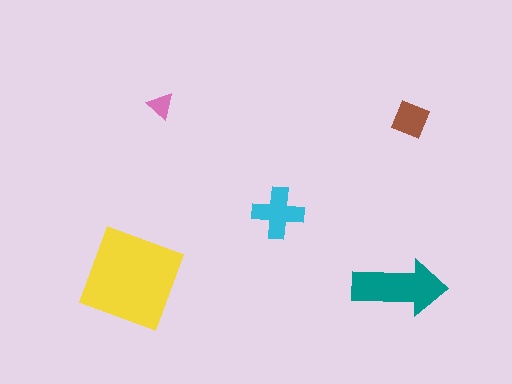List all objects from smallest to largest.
The pink triangle, the brown square, the cyan cross, the teal arrow, the yellow diamond.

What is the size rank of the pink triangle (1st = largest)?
5th.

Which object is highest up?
The pink triangle is topmost.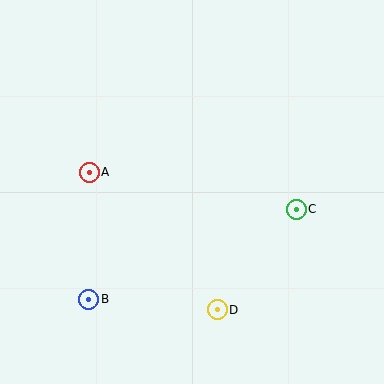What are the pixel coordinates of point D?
Point D is at (217, 310).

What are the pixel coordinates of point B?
Point B is at (89, 299).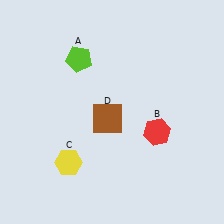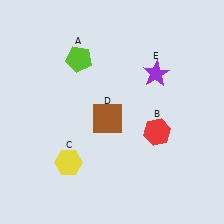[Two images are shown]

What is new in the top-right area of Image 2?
A purple star (E) was added in the top-right area of Image 2.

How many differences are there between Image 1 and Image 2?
There is 1 difference between the two images.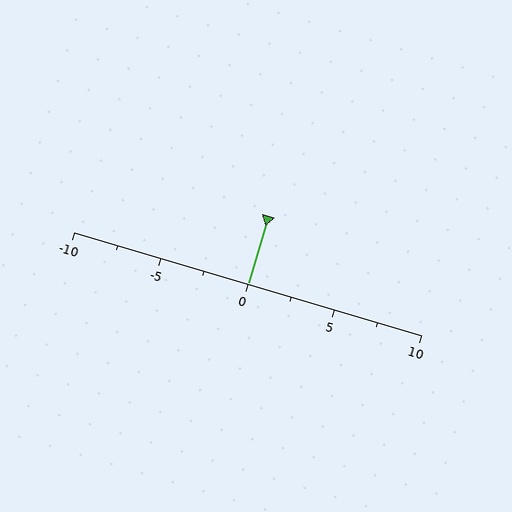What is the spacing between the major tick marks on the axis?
The major ticks are spaced 5 apart.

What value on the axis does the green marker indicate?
The marker indicates approximately 0.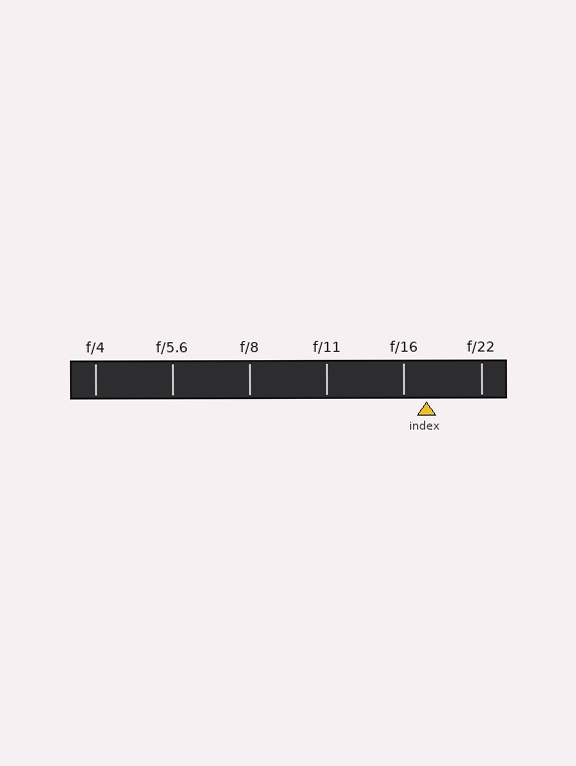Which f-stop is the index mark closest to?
The index mark is closest to f/16.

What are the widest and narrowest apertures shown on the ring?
The widest aperture shown is f/4 and the narrowest is f/22.